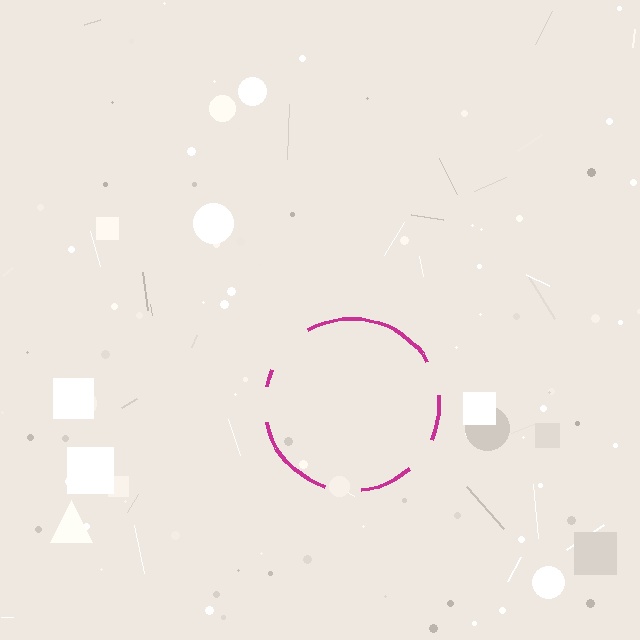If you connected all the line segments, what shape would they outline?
They would outline a circle.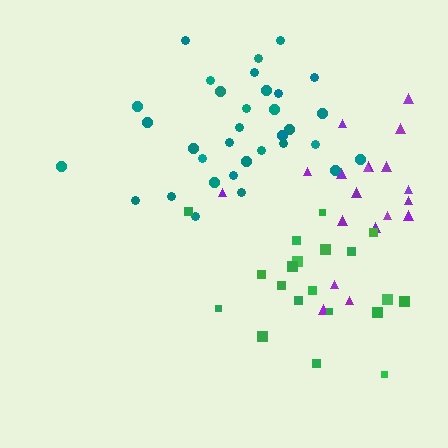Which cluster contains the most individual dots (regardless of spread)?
Teal (33).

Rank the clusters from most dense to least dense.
teal, purple, green.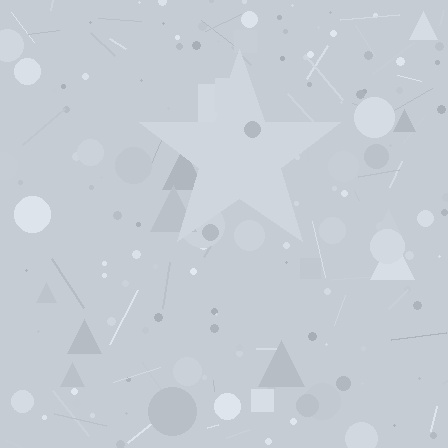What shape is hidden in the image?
A star is hidden in the image.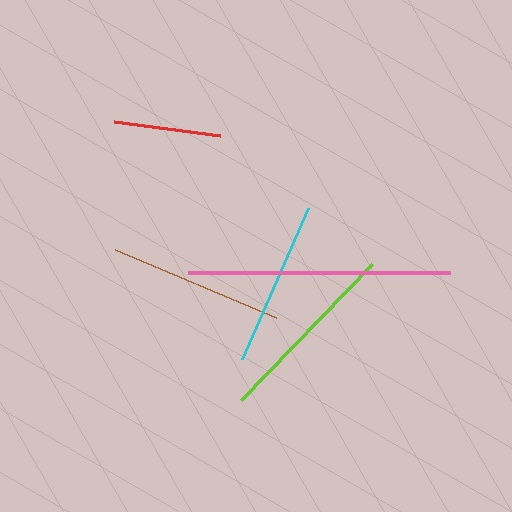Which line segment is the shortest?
The red line is the shortest at approximately 107 pixels.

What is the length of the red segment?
The red segment is approximately 107 pixels long.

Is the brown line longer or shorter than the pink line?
The pink line is longer than the brown line.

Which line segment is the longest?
The pink line is the longest at approximately 262 pixels.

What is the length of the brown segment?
The brown segment is approximately 174 pixels long.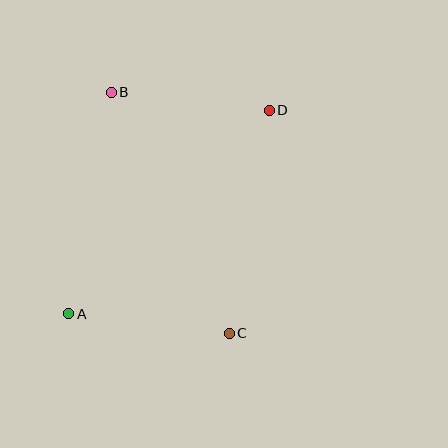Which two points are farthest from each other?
Points A and D are farthest from each other.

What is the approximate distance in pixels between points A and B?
The distance between A and B is approximately 225 pixels.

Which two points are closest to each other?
Points B and D are closest to each other.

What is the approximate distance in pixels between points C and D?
The distance between C and D is approximately 227 pixels.